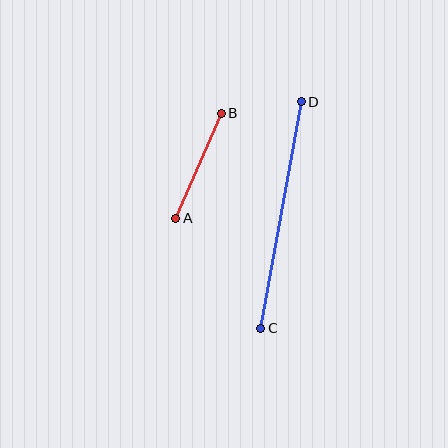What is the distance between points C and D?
The distance is approximately 230 pixels.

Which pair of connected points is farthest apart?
Points C and D are farthest apart.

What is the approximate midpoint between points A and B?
The midpoint is at approximately (198, 166) pixels.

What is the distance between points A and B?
The distance is approximately 114 pixels.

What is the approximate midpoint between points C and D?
The midpoint is at approximately (281, 215) pixels.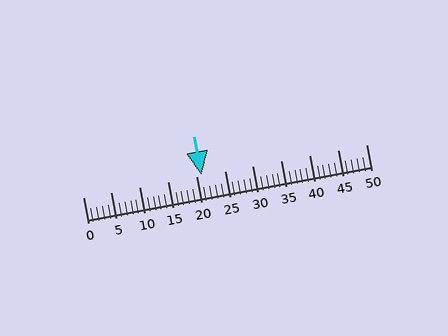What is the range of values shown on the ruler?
The ruler shows values from 0 to 50.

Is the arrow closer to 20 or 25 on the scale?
The arrow is closer to 20.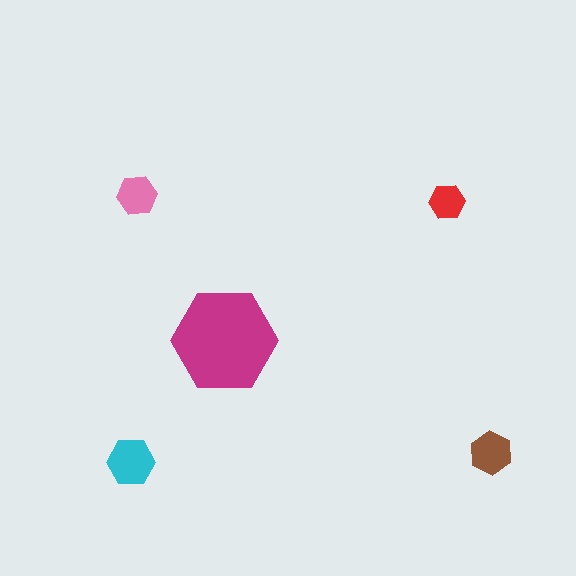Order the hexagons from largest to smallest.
the magenta one, the cyan one, the brown one, the pink one, the red one.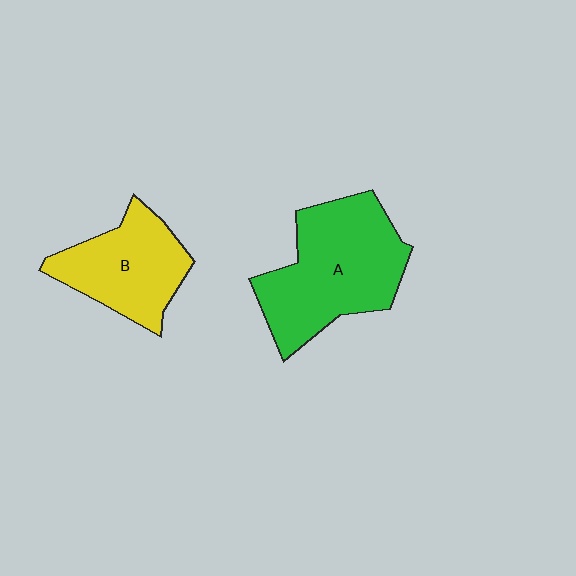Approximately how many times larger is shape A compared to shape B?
Approximately 1.5 times.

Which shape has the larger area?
Shape A (green).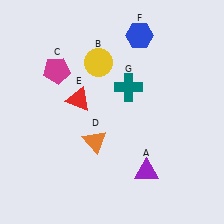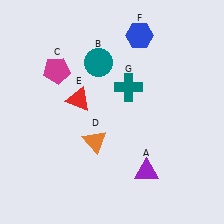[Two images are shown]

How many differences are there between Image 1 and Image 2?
There is 1 difference between the two images.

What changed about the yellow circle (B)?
In Image 1, B is yellow. In Image 2, it changed to teal.